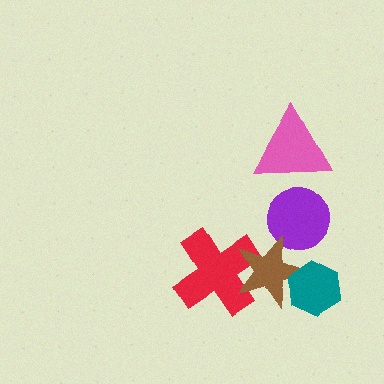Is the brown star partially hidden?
Yes, it is partially covered by another shape.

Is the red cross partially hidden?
Yes, it is partially covered by another shape.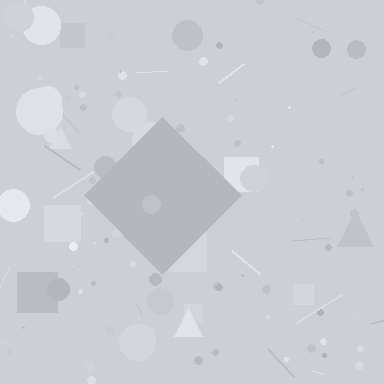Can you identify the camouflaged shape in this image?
The camouflaged shape is a diamond.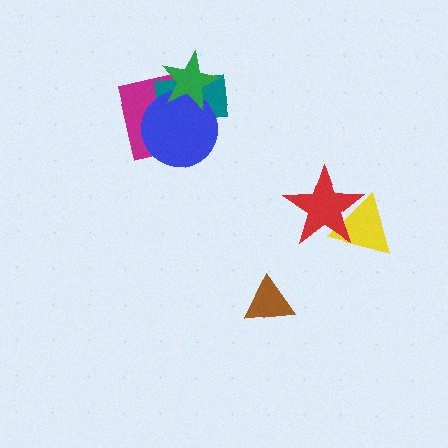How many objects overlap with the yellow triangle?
1 object overlaps with the yellow triangle.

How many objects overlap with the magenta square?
3 objects overlap with the magenta square.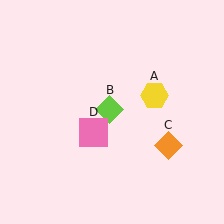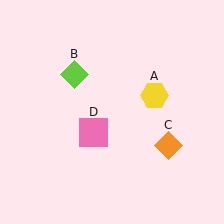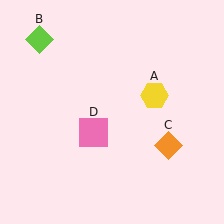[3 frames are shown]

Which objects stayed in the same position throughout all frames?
Yellow hexagon (object A) and orange diamond (object C) and pink square (object D) remained stationary.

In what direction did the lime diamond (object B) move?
The lime diamond (object B) moved up and to the left.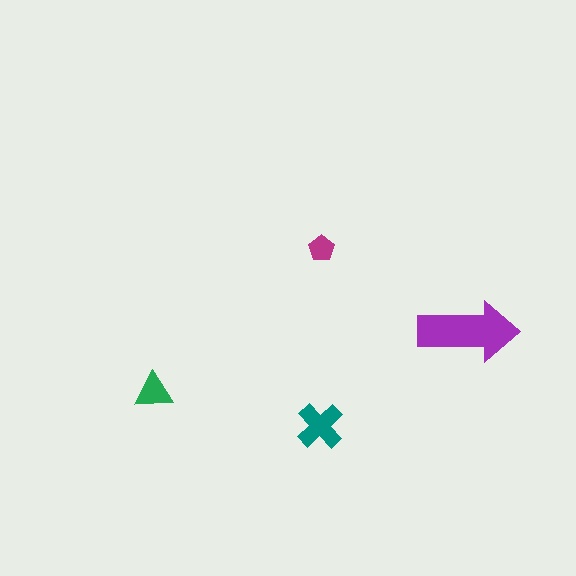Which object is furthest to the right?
The purple arrow is rightmost.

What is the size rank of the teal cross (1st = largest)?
2nd.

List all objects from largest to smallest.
The purple arrow, the teal cross, the green triangle, the magenta pentagon.